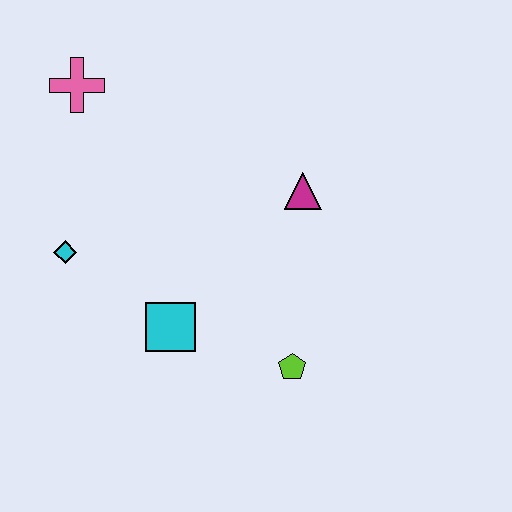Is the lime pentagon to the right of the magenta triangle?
No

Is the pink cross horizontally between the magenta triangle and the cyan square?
No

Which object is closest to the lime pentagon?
The cyan square is closest to the lime pentagon.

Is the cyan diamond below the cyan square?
No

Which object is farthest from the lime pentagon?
The pink cross is farthest from the lime pentagon.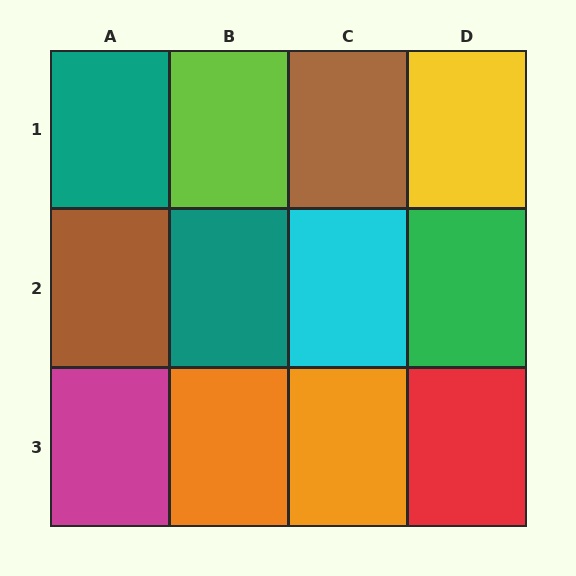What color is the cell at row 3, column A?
Magenta.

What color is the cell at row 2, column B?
Teal.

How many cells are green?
1 cell is green.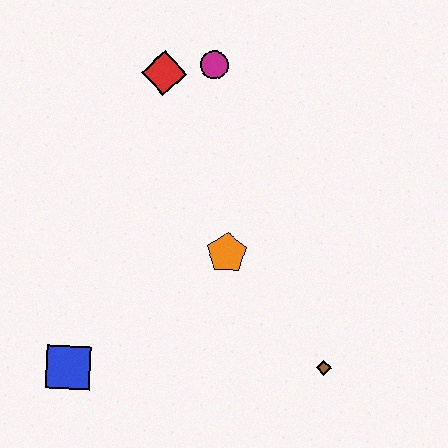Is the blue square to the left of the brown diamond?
Yes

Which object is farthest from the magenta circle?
The blue square is farthest from the magenta circle.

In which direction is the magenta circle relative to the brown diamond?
The magenta circle is above the brown diamond.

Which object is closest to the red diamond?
The magenta circle is closest to the red diamond.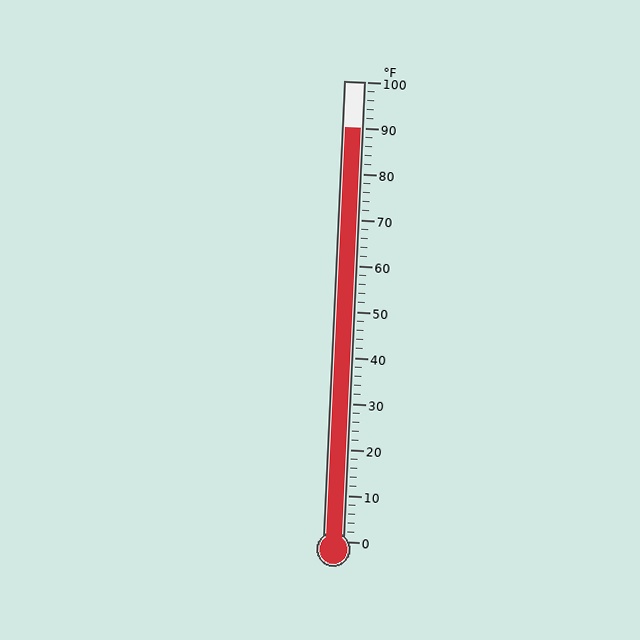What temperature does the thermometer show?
The thermometer shows approximately 90°F.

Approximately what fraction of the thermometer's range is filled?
The thermometer is filled to approximately 90% of its range.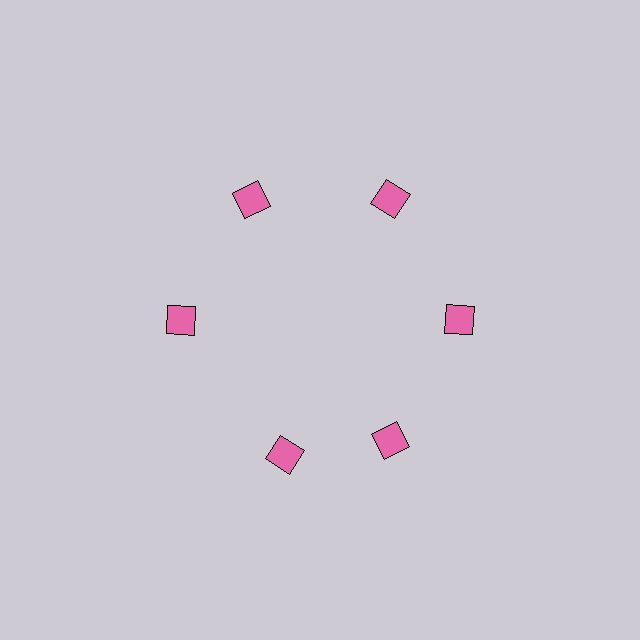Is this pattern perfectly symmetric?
No. The 6 pink squares are arranged in a ring, but one element near the 7 o'clock position is rotated out of alignment along the ring, breaking the 6-fold rotational symmetry.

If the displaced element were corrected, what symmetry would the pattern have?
It would have 6-fold rotational symmetry — the pattern would map onto itself every 60 degrees.